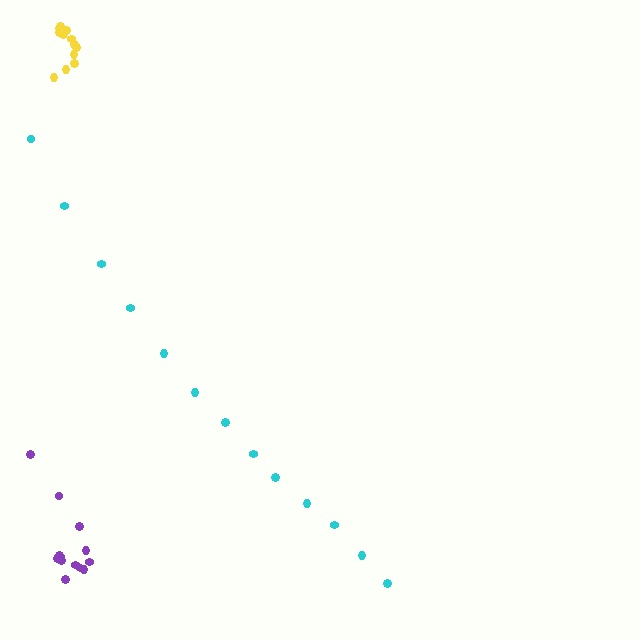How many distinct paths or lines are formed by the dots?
There are 3 distinct paths.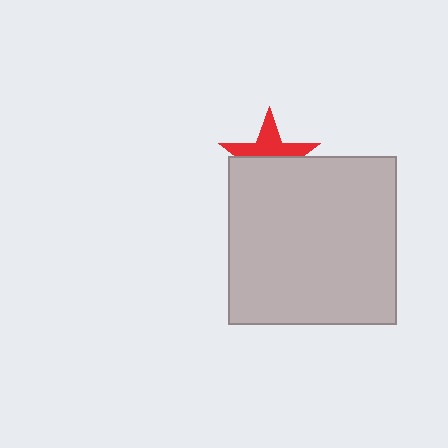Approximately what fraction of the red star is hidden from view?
Roughly 55% of the red star is hidden behind the light gray square.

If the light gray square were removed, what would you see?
You would see the complete red star.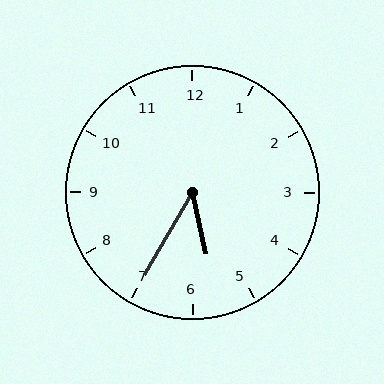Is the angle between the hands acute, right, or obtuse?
It is acute.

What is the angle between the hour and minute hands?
Approximately 42 degrees.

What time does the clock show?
5:35.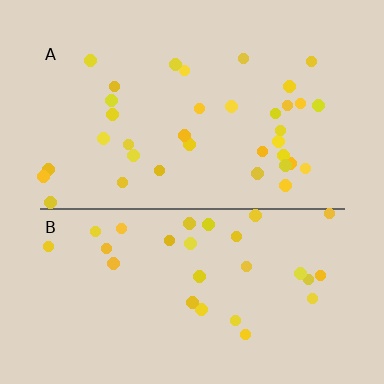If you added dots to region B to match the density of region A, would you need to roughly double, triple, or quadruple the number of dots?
Approximately double.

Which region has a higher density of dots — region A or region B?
A (the top).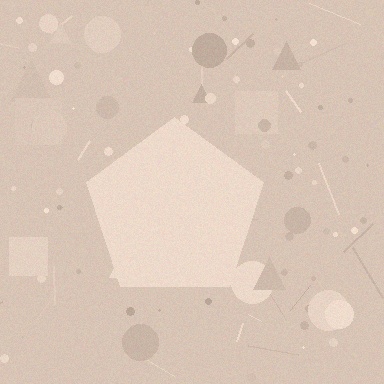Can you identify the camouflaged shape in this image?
The camouflaged shape is a pentagon.